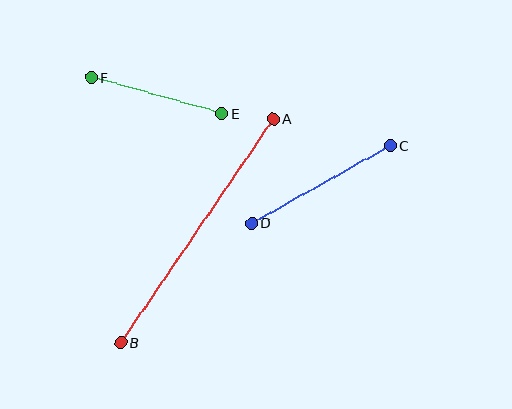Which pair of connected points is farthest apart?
Points A and B are farthest apart.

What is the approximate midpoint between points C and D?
The midpoint is at approximately (321, 184) pixels.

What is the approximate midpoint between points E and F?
The midpoint is at approximately (156, 95) pixels.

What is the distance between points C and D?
The distance is approximately 159 pixels.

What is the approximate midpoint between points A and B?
The midpoint is at approximately (197, 231) pixels.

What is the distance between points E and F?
The distance is approximately 135 pixels.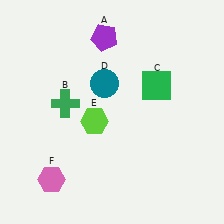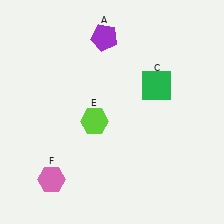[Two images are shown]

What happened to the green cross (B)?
The green cross (B) was removed in Image 2. It was in the top-left area of Image 1.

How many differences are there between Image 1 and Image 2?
There are 2 differences between the two images.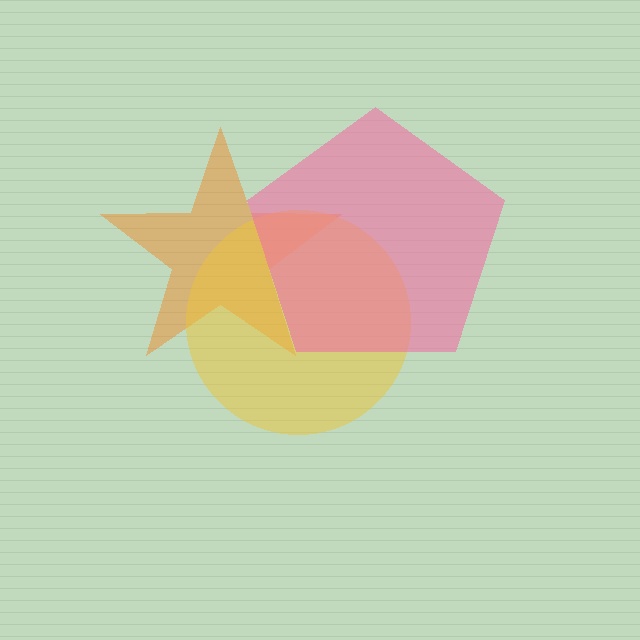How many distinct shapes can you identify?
There are 3 distinct shapes: an orange star, a yellow circle, a pink pentagon.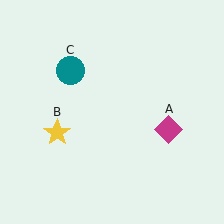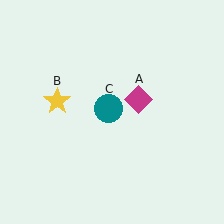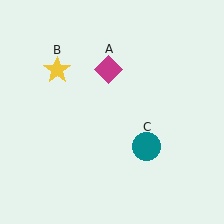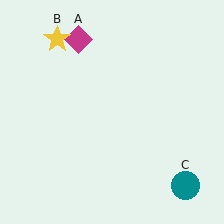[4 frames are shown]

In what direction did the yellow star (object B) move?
The yellow star (object B) moved up.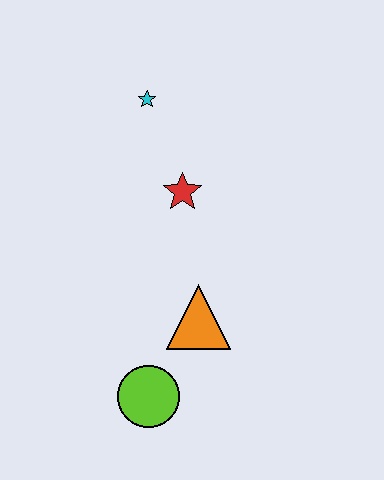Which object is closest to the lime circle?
The orange triangle is closest to the lime circle.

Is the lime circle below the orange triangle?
Yes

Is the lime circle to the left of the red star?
Yes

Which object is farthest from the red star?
The lime circle is farthest from the red star.